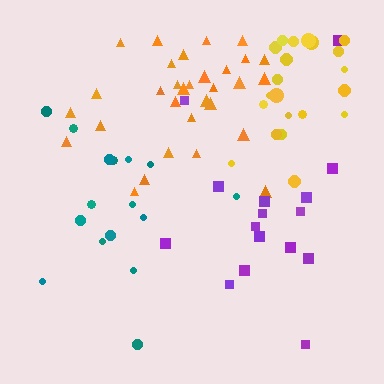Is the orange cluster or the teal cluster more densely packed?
Orange.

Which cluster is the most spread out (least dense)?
Teal.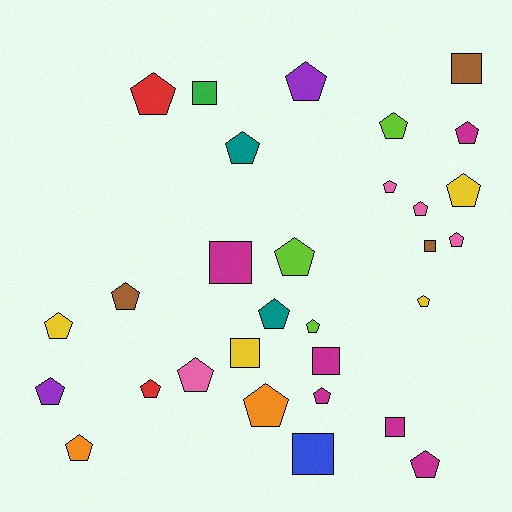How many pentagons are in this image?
There are 22 pentagons.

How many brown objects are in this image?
There are 3 brown objects.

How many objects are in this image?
There are 30 objects.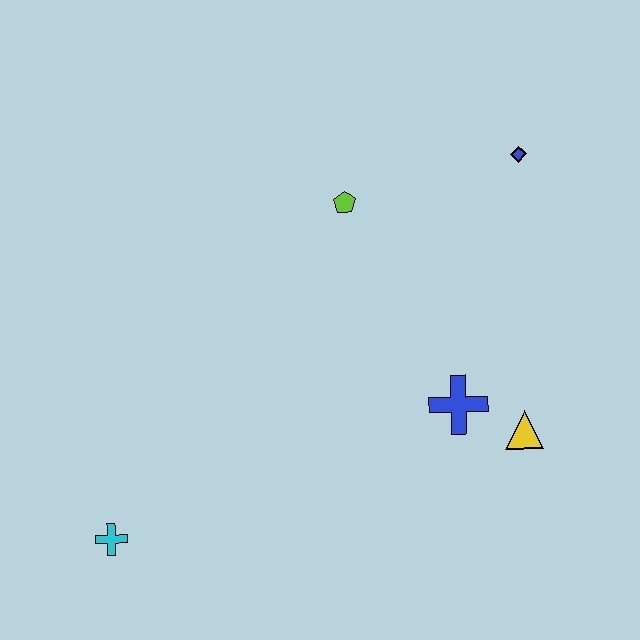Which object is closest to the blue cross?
The yellow triangle is closest to the blue cross.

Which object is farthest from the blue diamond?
The cyan cross is farthest from the blue diamond.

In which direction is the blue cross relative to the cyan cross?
The blue cross is to the right of the cyan cross.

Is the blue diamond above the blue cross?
Yes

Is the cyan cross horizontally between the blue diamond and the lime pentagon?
No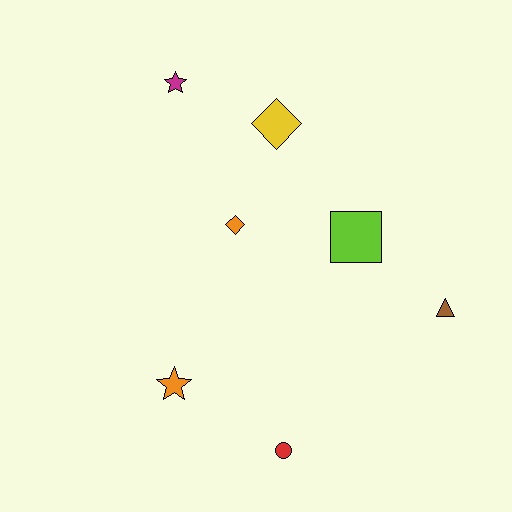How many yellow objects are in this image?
There is 1 yellow object.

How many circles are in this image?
There is 1 circle.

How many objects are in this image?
There are 7 objects.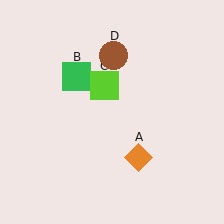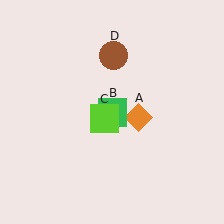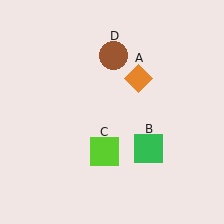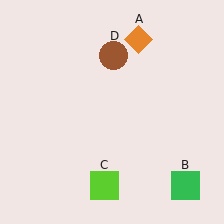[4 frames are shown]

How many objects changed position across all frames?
3 objects changed position: orange diamond (object A), green square (object B), lime square (object C).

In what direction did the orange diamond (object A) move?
The orange diamond (object A) moved up.